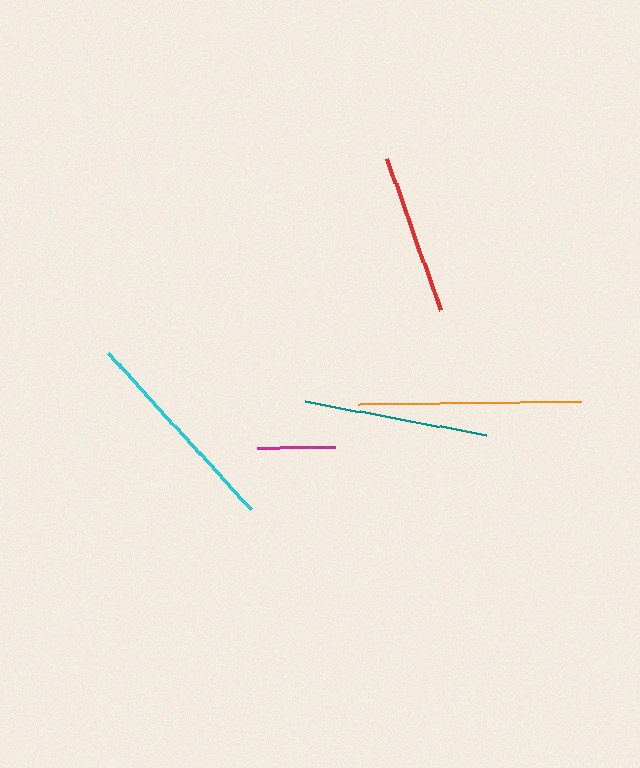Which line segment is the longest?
The orange line is the longest at approximately 223 pixels.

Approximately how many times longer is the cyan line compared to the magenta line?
The cyan line is approximately 2.7 times the length of the magenta line.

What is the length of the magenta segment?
The magenta segment is approximately 78 pixels long.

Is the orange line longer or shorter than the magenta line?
The orange line is longer than the magenta line.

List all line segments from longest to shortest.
From longest to shortest: orange, cyan, teal, red, magenta.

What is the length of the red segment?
The red segment is approximately 160 pixels long.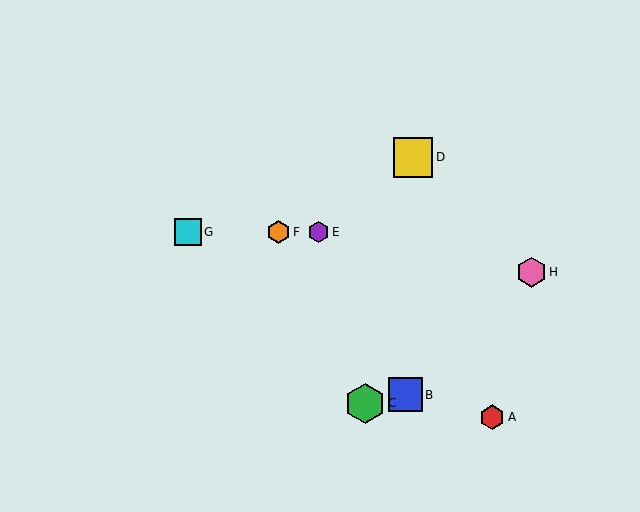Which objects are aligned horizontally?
Objects E, F, G are aligned horizontally.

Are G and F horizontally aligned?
Yes, both are at y≈232.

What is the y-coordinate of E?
Object E is at y≈232.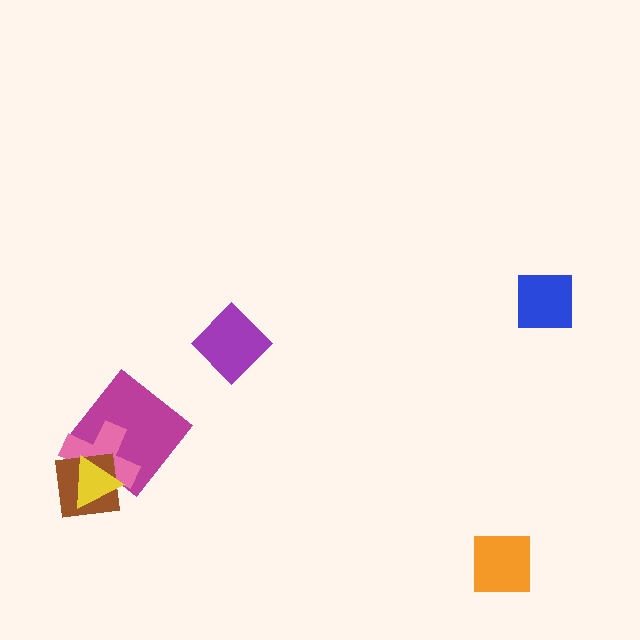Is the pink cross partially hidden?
Yes, it is partially covered by another shape.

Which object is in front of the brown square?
The yellow triangle is in front of the brown square.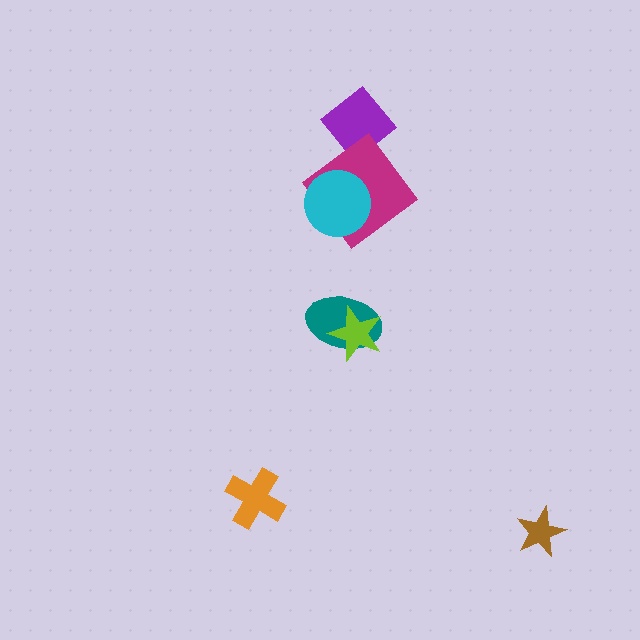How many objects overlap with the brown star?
0 objects overlap with the brown star.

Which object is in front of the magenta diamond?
The cyan circle is in front of the magenta diamond.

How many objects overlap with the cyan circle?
1 object overlaps with the cyan circle.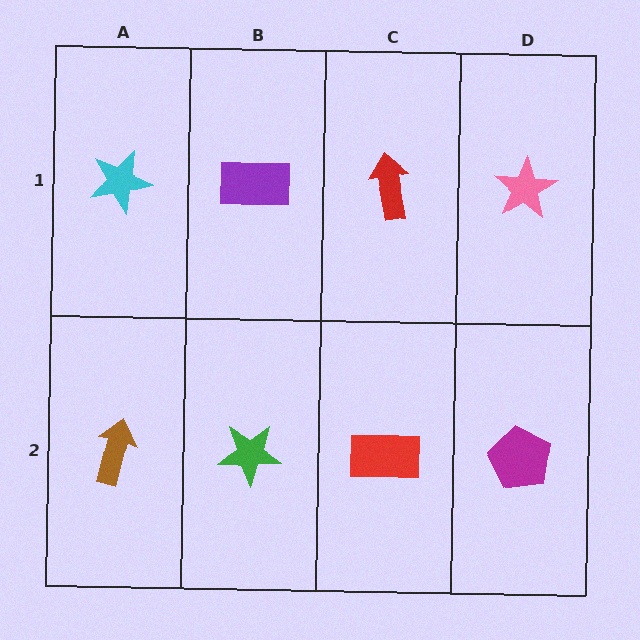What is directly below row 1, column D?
A magenta pentagon.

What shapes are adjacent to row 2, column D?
A pink star (row 1, column D), a red rectangle (row 2, column C).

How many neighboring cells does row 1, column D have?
2.